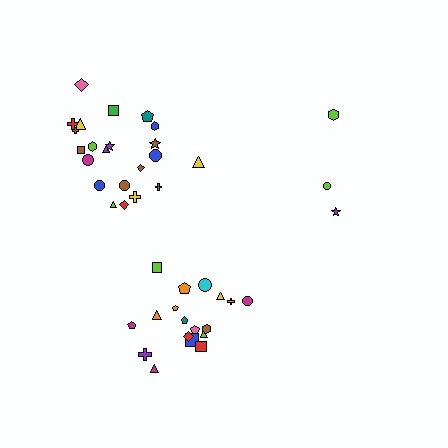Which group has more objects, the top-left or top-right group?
The top-left group.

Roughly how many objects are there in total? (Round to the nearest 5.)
Roughly 45 objects in total.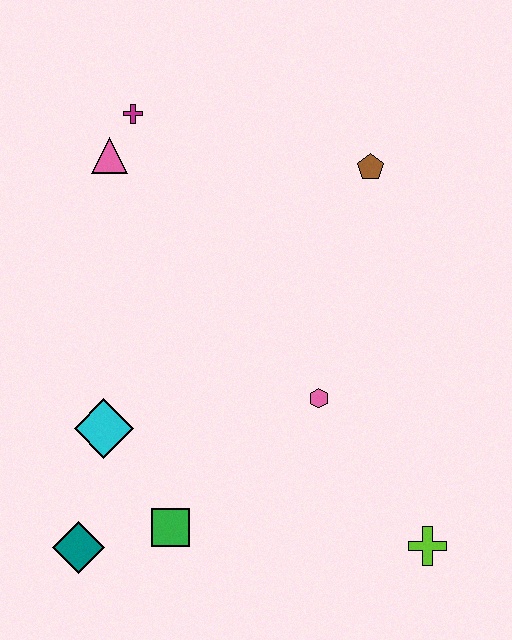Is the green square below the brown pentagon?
Yes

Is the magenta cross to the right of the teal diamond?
Yes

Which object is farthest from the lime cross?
The magenta cross is farthest from the lime cross.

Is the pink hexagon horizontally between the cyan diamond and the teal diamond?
No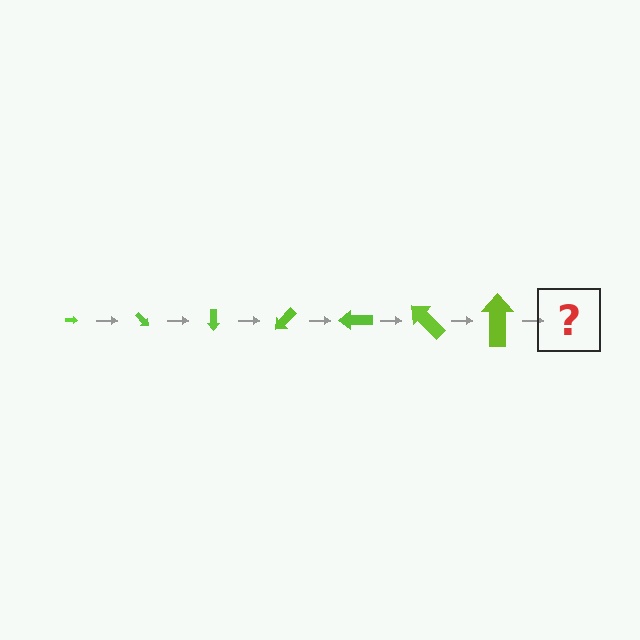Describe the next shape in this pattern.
It should be an arrow, larger than the previous one and rotated 315 degrees from the start.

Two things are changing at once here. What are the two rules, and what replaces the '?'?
The two rules are that the arrow grows larger each step and it rotates 45 degrees each step. The '?' should be an arrow, larger than the previous one and rotated 315 degrees from the start.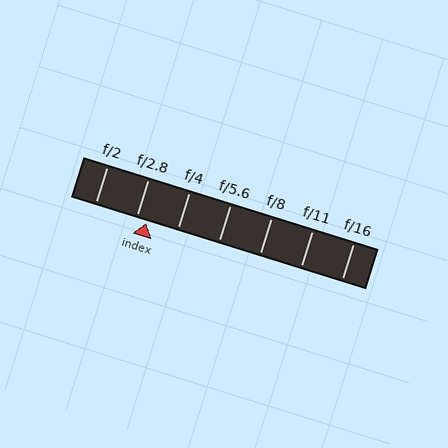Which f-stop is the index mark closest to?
The index mark is closest to f/2.8.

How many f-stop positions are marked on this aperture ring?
There are 7 f-stop positions marked.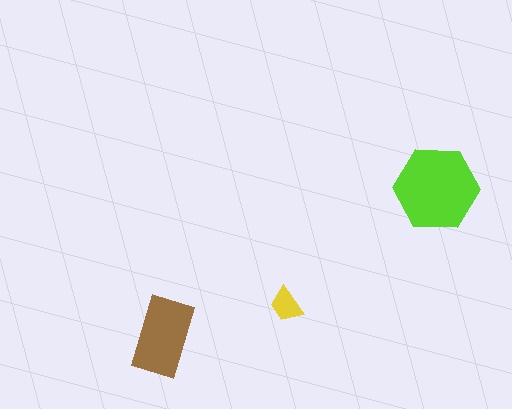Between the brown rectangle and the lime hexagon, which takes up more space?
The lime hexagon.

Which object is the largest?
The lime hexagon.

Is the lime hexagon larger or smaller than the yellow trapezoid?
Larger.